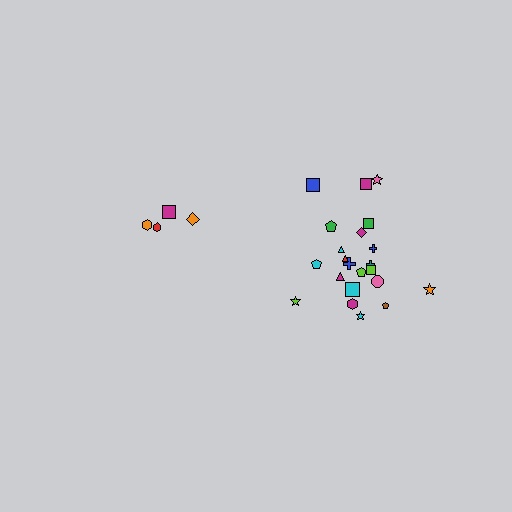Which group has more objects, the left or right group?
The right group.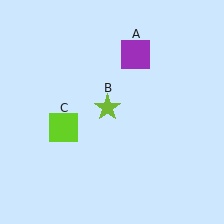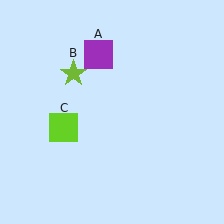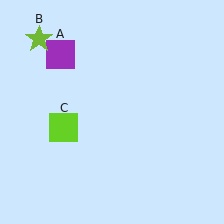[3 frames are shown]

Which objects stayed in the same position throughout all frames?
Lime square (object C) remained stationary.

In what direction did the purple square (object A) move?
The purple square (object A) moved left.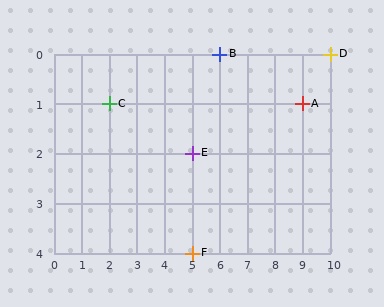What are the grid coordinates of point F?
Point F is at grid coordinates (5, 4).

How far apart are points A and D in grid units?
Points A and D are 1 column and 1 row apart (about 1.4 grid units diagonally).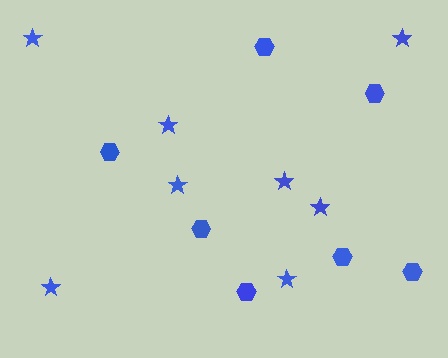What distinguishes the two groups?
There are 2 groups: one group of hexagons (7) and one group of stars (8).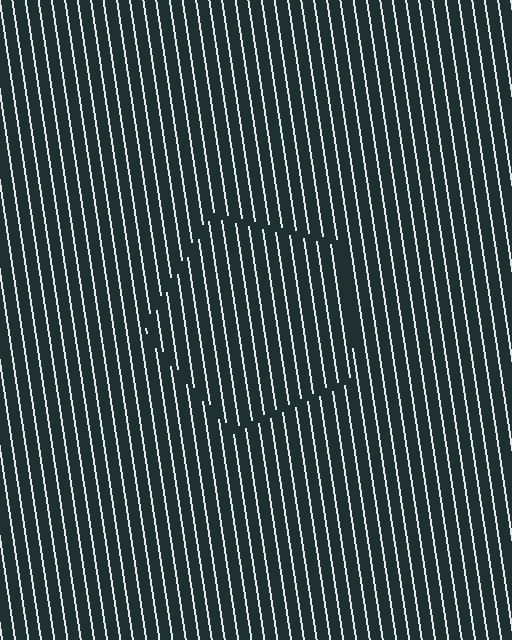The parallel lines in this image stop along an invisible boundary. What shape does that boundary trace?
An illusory pentagon. The interior of the shape contains the same grating, shifted by half a period — the contour is defined by the phase discontinuity where line-ends from the inner and outer gratings abut.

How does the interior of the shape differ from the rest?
The interior of the shape contains the same grating, shifted by half a period — the contour is defined by the phase discontinuity where line-ends from the inner and outer gratings abut.